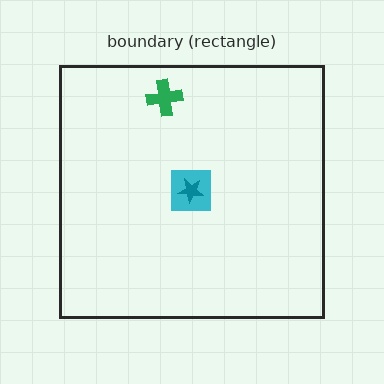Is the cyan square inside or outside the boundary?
Inside.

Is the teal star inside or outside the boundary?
Inside.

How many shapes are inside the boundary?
3 inside, 0 outside.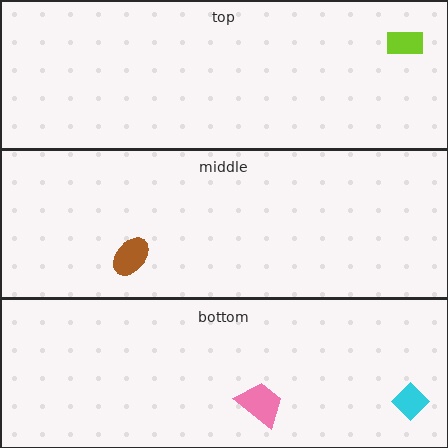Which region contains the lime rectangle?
The top region.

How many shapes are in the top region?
1.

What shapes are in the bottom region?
The cyan diamond, the pink trapezoid.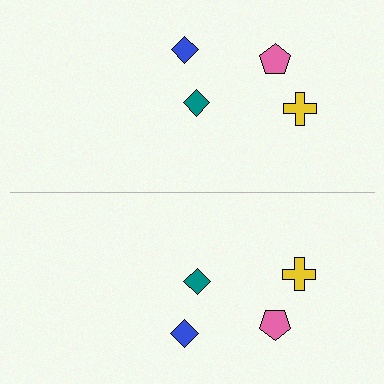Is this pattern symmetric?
Yes, this pattern has bilateral (reflection) symmetry.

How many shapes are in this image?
There are 8 shapes in this image.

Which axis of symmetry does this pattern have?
The pattern has a horizontal axis of symmetry running through the center of the image.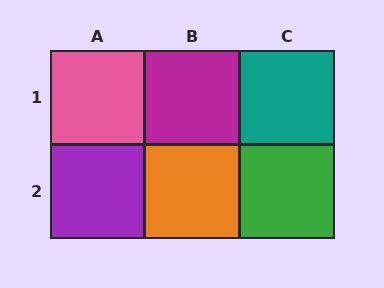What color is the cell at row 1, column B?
Magenta.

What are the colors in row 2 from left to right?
Purple, orange, green.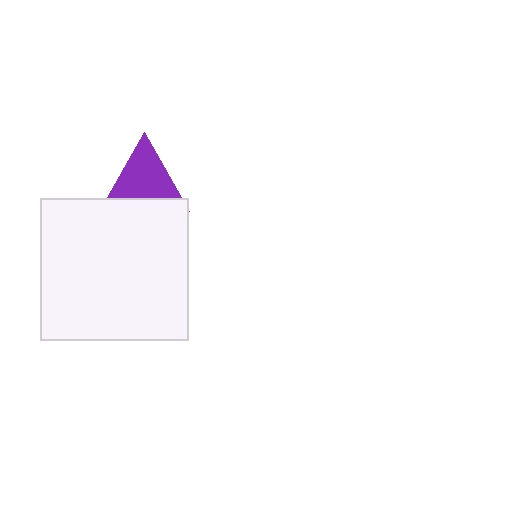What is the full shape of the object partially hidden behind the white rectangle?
The partially hidden object is a purple triangle.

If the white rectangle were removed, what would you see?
You would see the complete purple triangle.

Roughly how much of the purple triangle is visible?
Most of it is visible (roughly 68%).